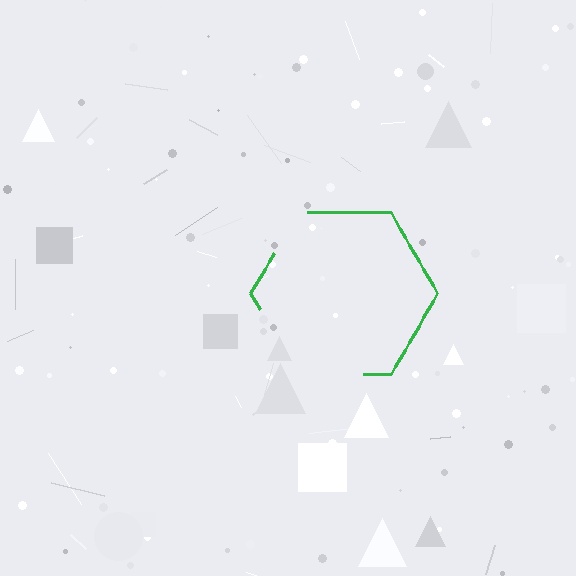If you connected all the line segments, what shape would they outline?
They would outline a hexagon.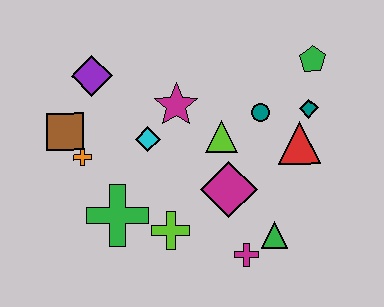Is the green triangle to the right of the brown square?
Yes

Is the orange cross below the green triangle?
No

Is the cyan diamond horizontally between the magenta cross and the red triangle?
No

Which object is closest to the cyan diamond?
The magenta star is closest to the cyan diamond.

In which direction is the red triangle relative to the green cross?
The red triangle is to the right of the green cross.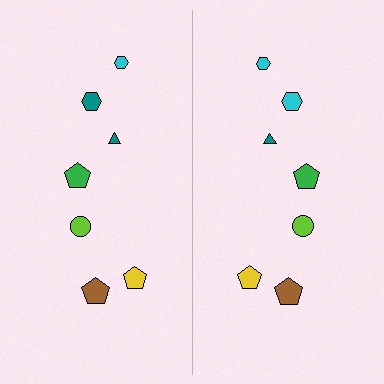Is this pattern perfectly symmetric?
No, the pattern is not perfectly symmetric. The cyan hexagon on the right side breaks the symmetry — its mirror counterpart is teal.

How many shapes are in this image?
There are 14 shapes in this image.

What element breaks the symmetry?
The cyan hexagon on the right side breaks the symmetry — its mirror counterpart is teal.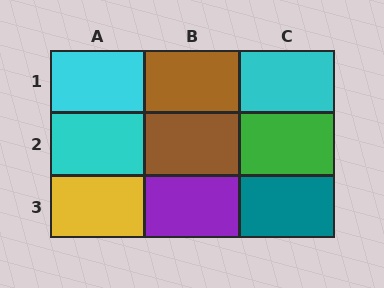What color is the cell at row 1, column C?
Cyan.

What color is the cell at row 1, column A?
Cyan.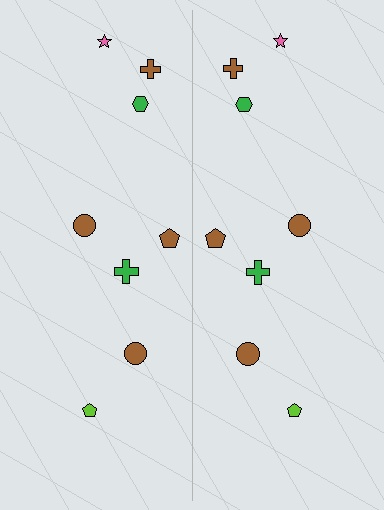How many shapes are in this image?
There are 16 shapes in this image.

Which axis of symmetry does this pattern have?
The pattern has a vertical axis of symmetry running through the center of the image.